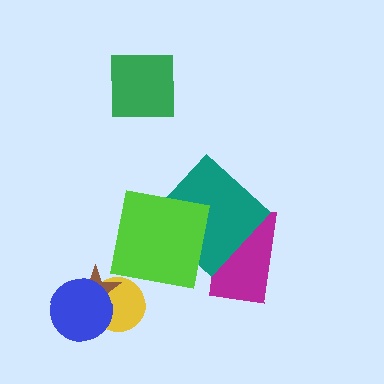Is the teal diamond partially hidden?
Yes, it is partially covered by another shape.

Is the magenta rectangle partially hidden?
Yes, it is partially covered by another shape.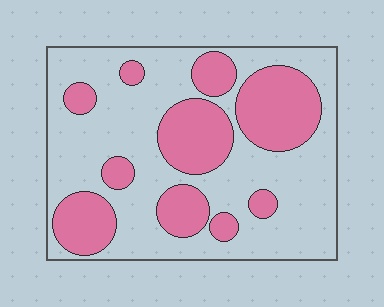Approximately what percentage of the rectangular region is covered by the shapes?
Approximately 35%.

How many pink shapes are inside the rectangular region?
10.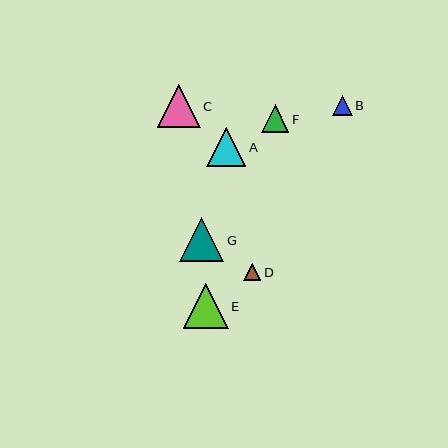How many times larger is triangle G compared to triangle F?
Triangle G is approximately 1.6 times the size of triangle F.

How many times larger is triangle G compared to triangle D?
Triangle G is approximately 2.6 times the size of triangle D.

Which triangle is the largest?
Triangle E is the largest with a size of approximately 45 pixels.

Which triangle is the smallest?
Triangle D is the smallest with a size of approximately 17 pixels.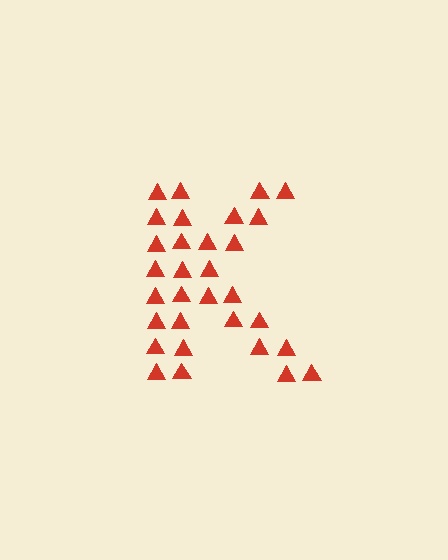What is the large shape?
The large shape is the letter K.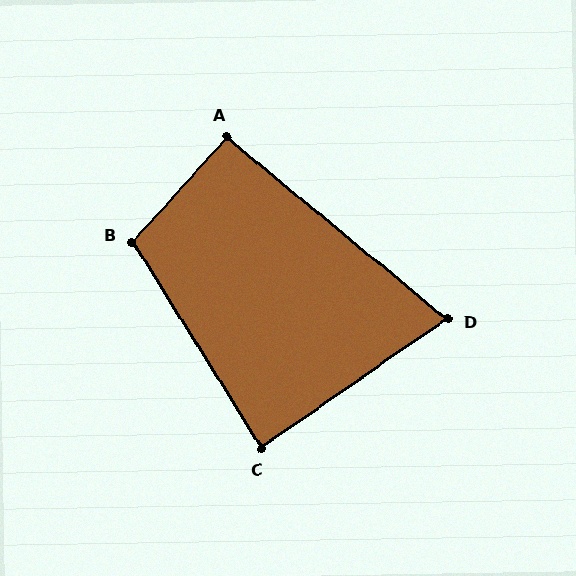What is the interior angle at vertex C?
Approximately 87 degrees (approximately right).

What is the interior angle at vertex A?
Approximately 93 degrees (approximately right).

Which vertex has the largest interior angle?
B, at approximately 106 degrees.